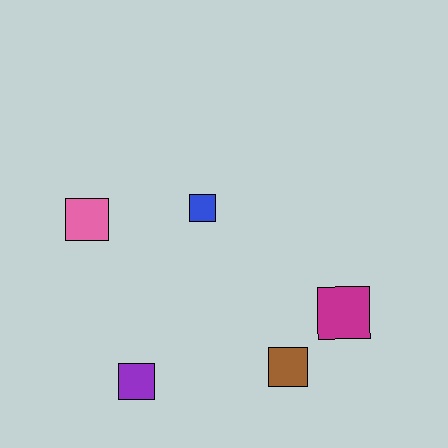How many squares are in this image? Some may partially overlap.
There are 5 squares.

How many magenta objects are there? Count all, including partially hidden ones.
There is 1 magenta object.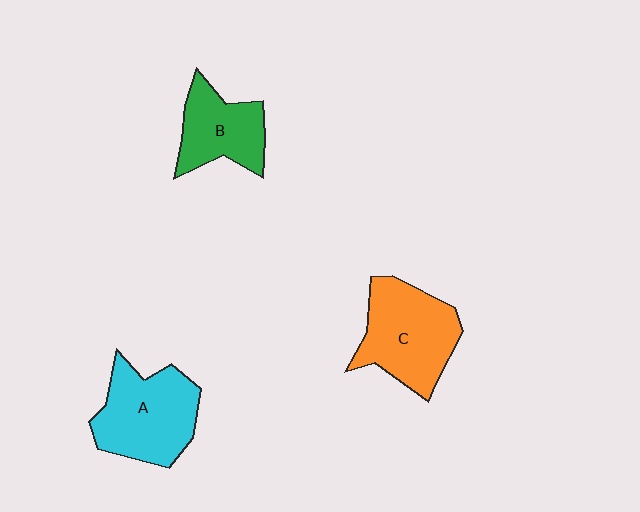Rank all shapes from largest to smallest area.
From largest to smallest: C (orange), A (cyan), B (green).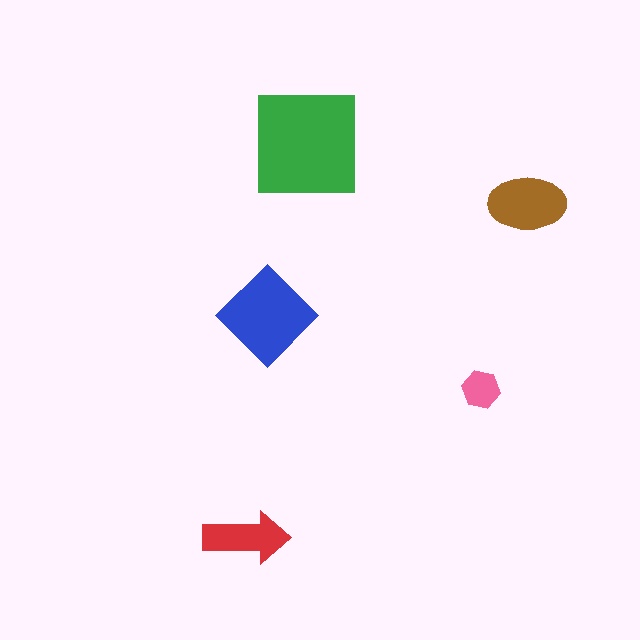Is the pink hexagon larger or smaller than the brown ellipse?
Smaller.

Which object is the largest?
The green square.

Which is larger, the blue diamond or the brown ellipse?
The blue diamond.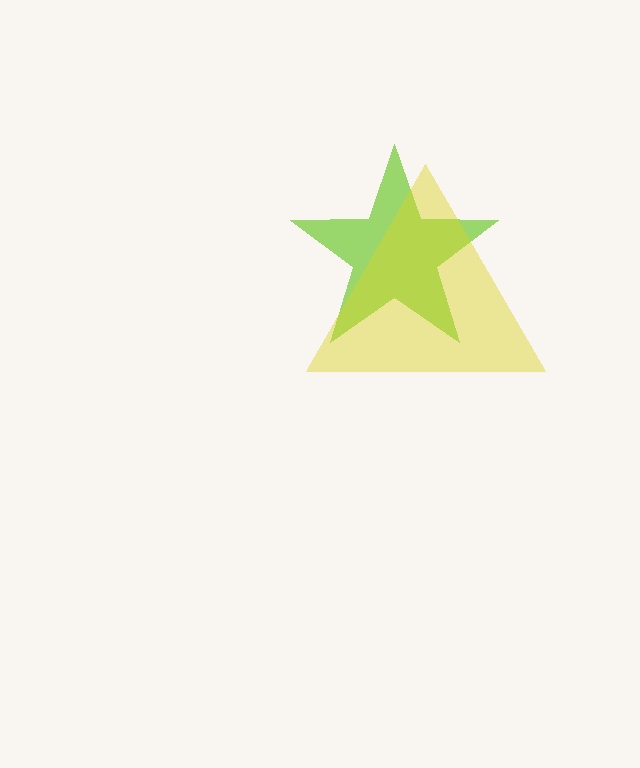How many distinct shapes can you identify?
There are 2 distinct shapes: a lime star, a yellow triangle.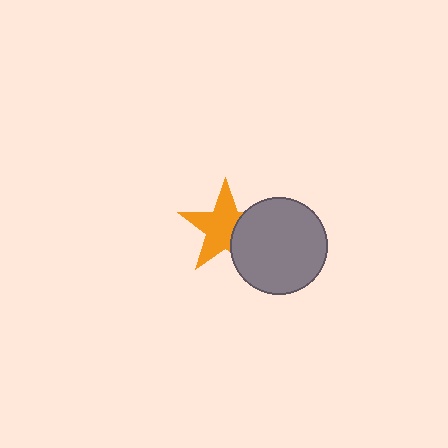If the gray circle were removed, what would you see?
You would see the complete orange star.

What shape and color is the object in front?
The object in front is a gray circle.